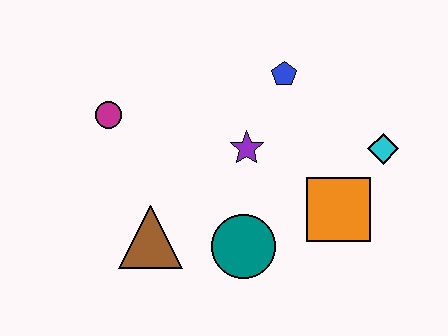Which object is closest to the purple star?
The blue pentagon is closest to the purple star.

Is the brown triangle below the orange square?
Yes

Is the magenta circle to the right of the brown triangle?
No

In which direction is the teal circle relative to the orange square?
The teal circle is to the left of the orange square.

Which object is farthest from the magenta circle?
The cyan diamond is farthest from the magenta circle.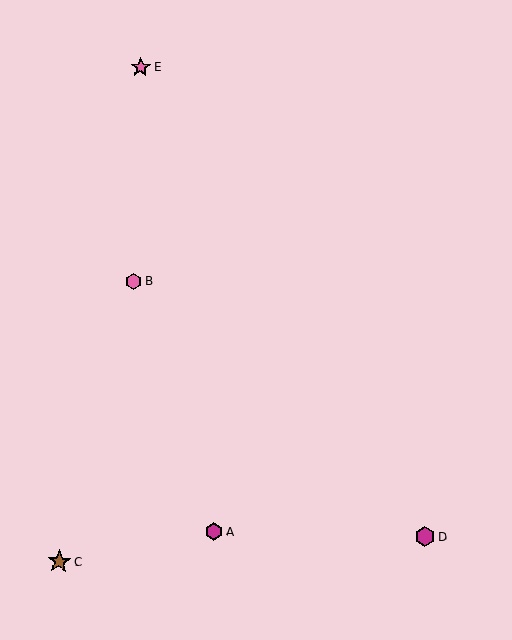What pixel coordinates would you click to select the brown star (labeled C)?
Click at (59, 562) to select the brown star C.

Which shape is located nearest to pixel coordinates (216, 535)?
The magenta hexagon (labeled A) at (214, 532) is nearest to that location.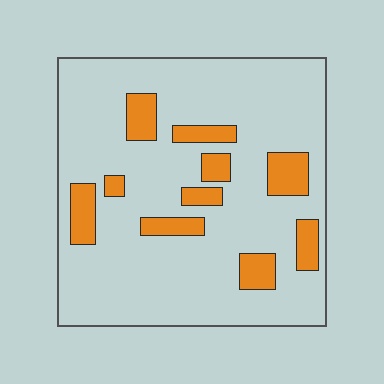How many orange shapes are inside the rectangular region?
10.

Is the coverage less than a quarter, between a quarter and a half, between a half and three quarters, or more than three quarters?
Less than a quarter.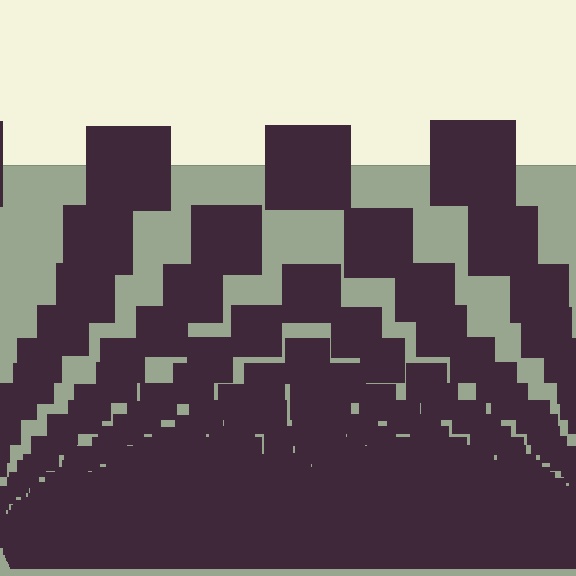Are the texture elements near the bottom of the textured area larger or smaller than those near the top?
Smaller. The gradient is inverted — elements near the bottom are smaller and denser.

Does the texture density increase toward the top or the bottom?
Density increases toward the bottom.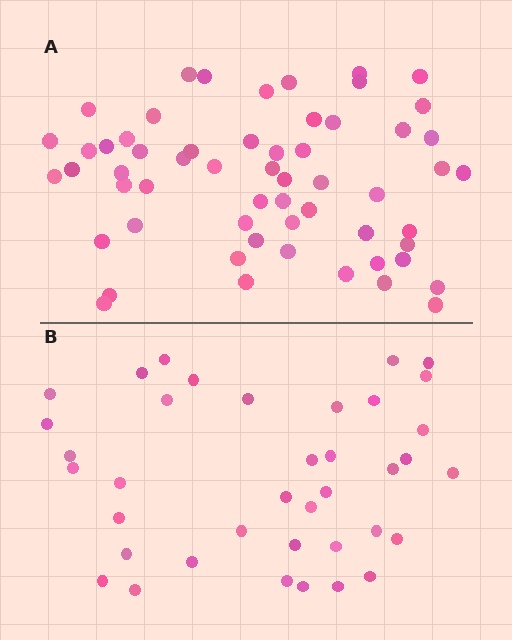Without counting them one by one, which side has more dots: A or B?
Region A (the top region) has more dots.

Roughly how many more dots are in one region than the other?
Region A has approximately 20 more dots than region B.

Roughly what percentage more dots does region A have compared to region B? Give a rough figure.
About 55% more.